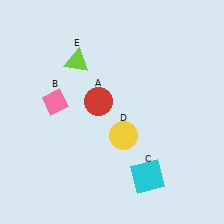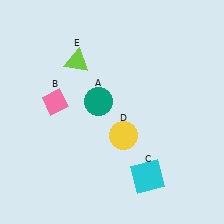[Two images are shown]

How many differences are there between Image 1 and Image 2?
There is 1 difference between the two images.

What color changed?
The circle (A) changed from red in Image 1 to teal in Image 2.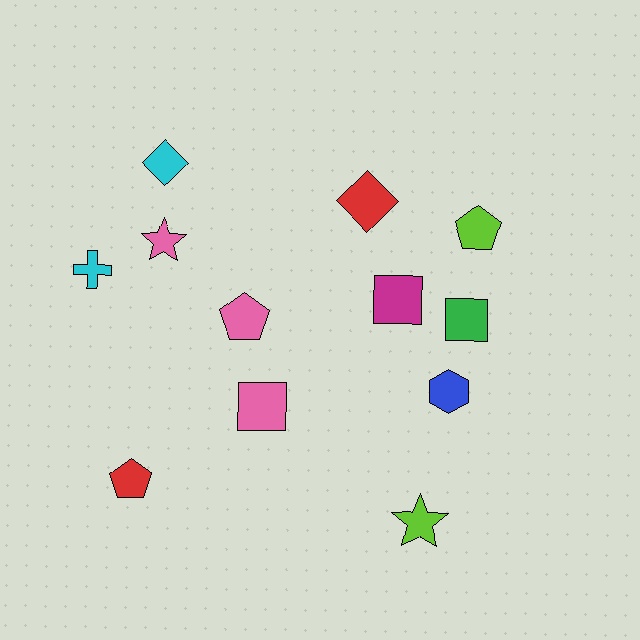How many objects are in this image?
There are 12 objects.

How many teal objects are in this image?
There are no teal objects.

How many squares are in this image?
There are 3 squares.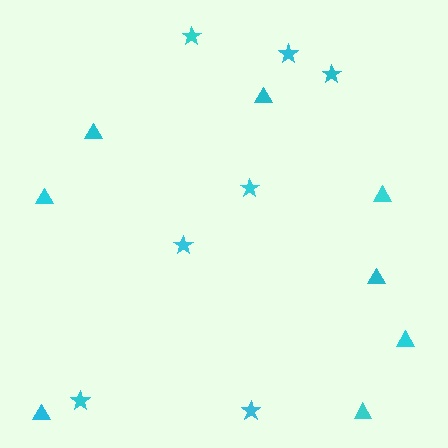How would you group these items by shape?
There are 2 groups: one group of triangles (8) and one group of stars (7).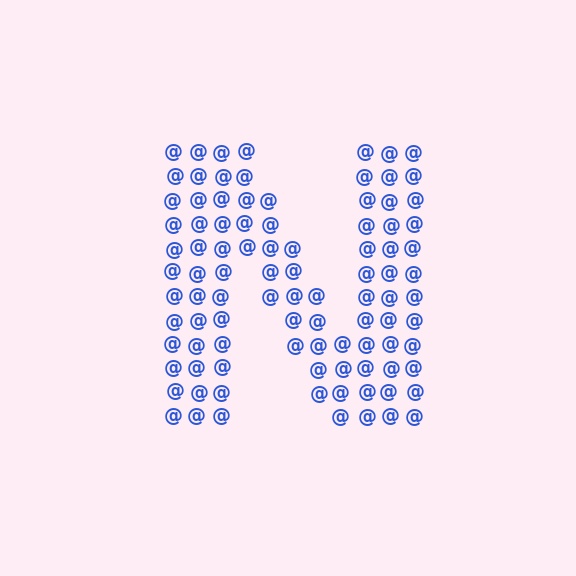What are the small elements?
The small elements are at signs.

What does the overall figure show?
The overall figure shows the letter N.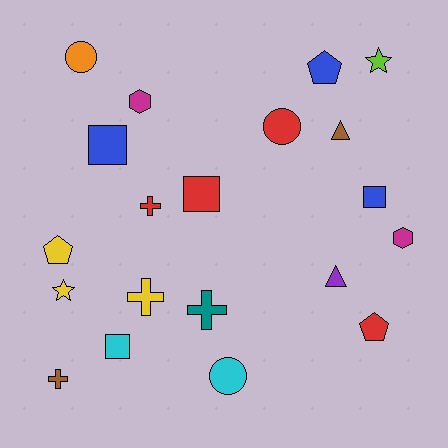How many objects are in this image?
There are 20 objects.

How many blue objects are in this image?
There are 3 blue objects.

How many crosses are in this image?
There are 4 crosses.